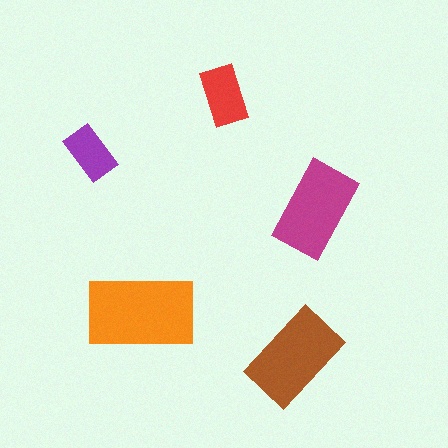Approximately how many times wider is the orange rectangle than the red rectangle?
About 2 times wider.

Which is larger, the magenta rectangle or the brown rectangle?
The brown one.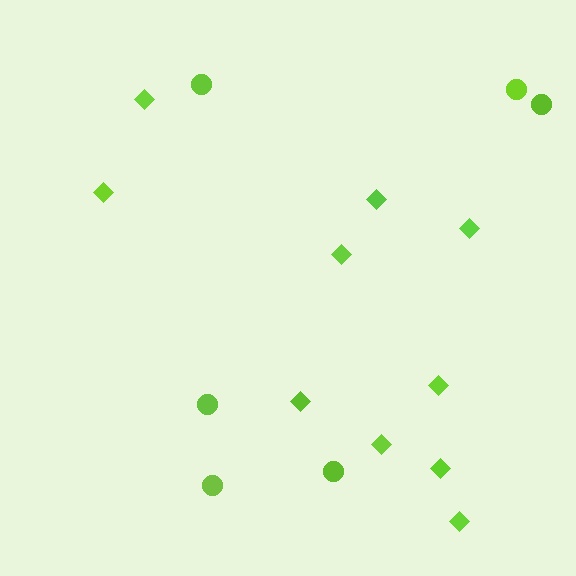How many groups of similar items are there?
There are 2 groups: one group of circles (6) and one group of diamonds (10).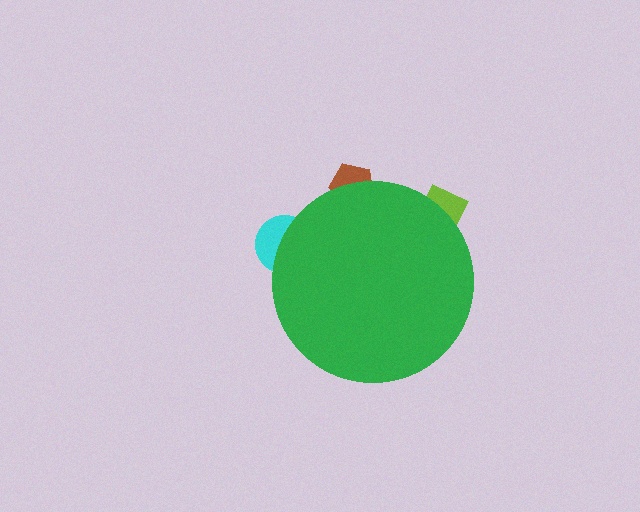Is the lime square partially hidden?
Yes, the lime square is partially hidden behind the green circle.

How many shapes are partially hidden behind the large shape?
3 shapes are partially hidden.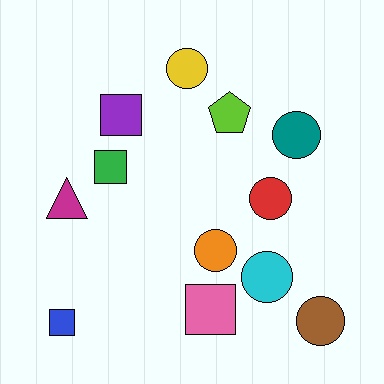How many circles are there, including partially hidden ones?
There are 6 circles.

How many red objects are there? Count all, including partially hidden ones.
There is 1 red object.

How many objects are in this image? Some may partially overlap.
There are 12 objects.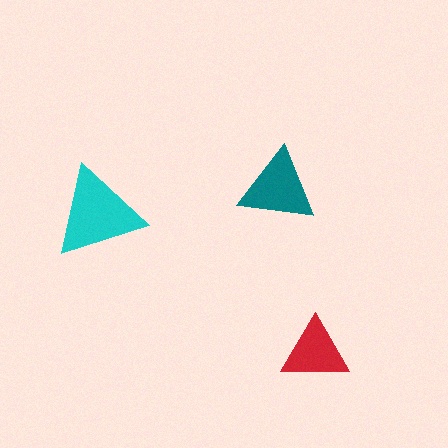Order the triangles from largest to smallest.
the cyan one, the teal one, the red one.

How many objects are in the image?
There are 3 objects in the image.